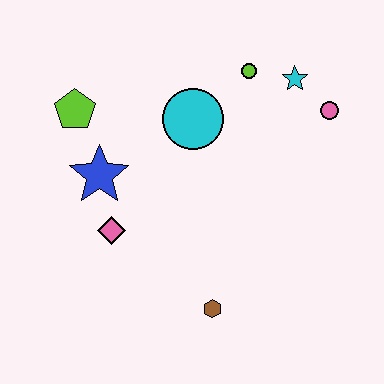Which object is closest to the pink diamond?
The blue star is closest to the pink diamond.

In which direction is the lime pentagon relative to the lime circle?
The lime pentagon is to the left of the lime circle.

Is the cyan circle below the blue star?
No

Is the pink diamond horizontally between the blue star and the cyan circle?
Yes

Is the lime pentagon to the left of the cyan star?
Yes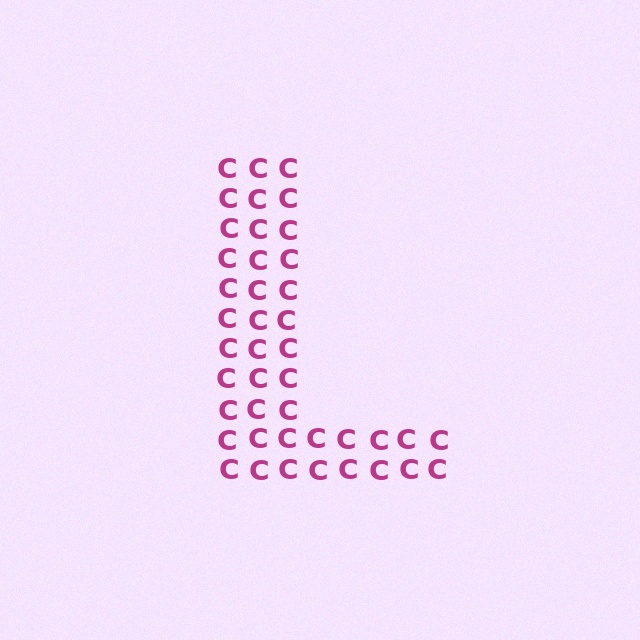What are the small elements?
The small elements are letter C's.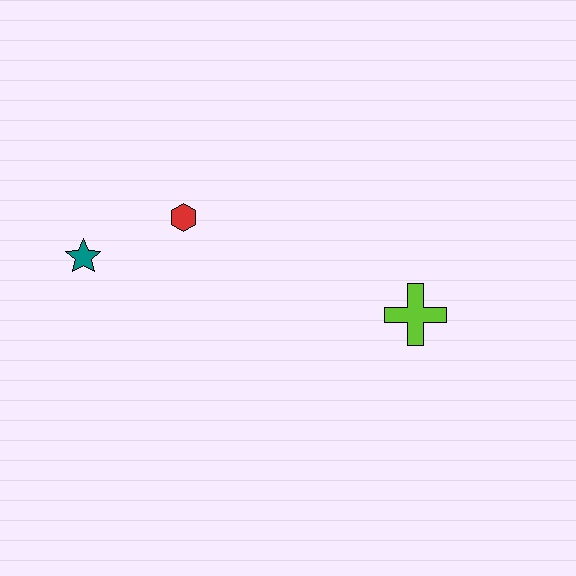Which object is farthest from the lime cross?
The teal star is farthest from the lime cross.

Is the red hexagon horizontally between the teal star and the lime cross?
Yes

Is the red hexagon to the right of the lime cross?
No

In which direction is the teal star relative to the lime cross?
The teal star is to the left of the lime cross.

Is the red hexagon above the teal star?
Yes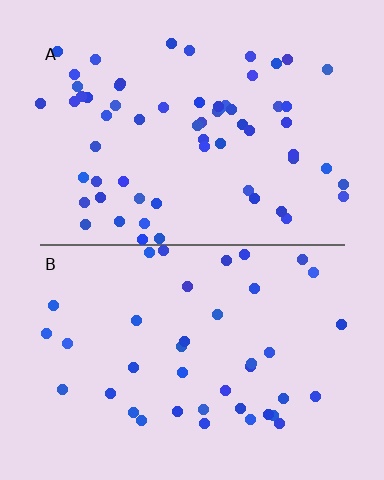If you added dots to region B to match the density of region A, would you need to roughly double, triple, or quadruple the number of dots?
Approximately double.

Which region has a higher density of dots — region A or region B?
A (the top).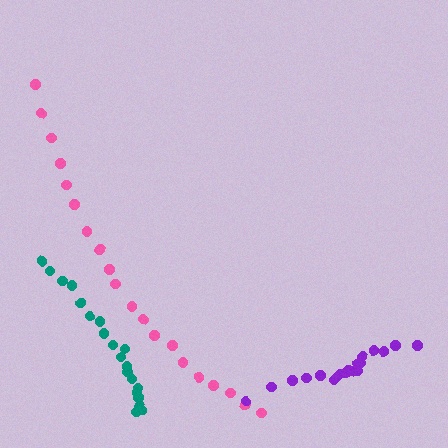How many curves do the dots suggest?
There are 3 distinct paths.